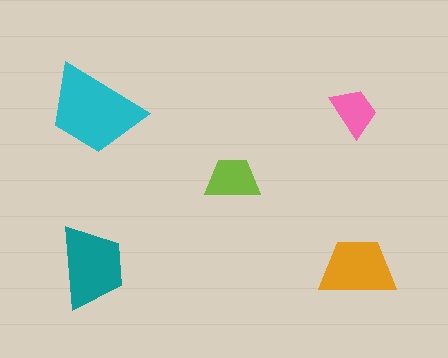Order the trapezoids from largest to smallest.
the cyan one, the teal one, the orange one, the lime one, the pink one.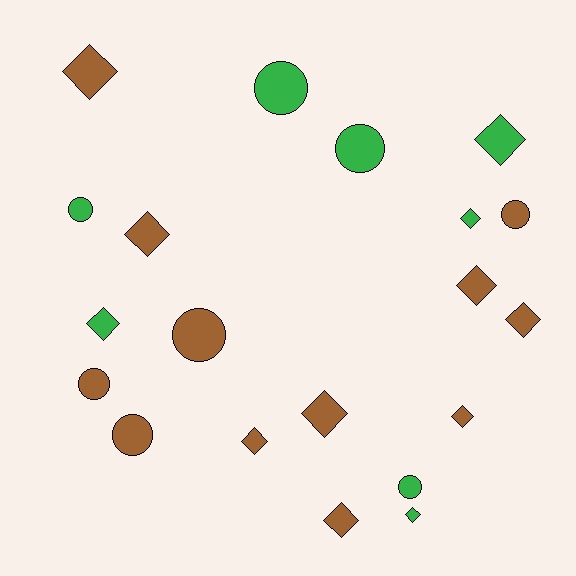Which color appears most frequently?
Brown, with 12 objects.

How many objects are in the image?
There are 20 objects.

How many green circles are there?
There are 4 green circles.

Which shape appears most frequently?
Diamond, with 12 objects.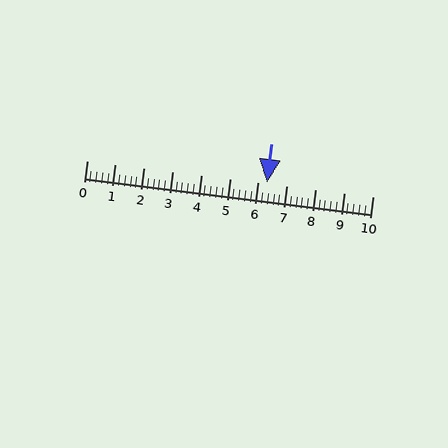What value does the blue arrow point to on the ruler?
The blue arrow points to approximately 6.3.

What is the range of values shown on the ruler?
The ruler shows values from 0 to 10.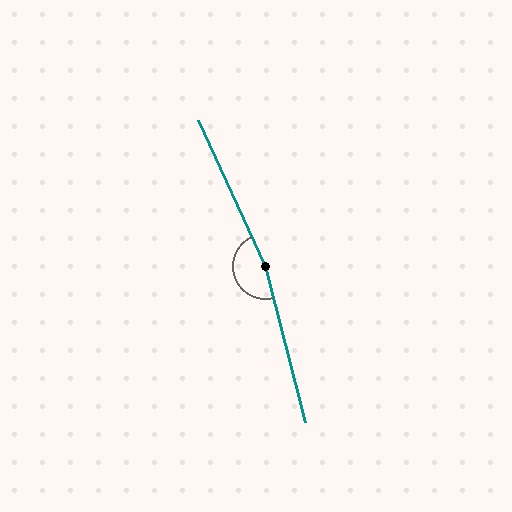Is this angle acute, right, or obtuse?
It is obtuse.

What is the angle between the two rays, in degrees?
Approximately 169 degrees.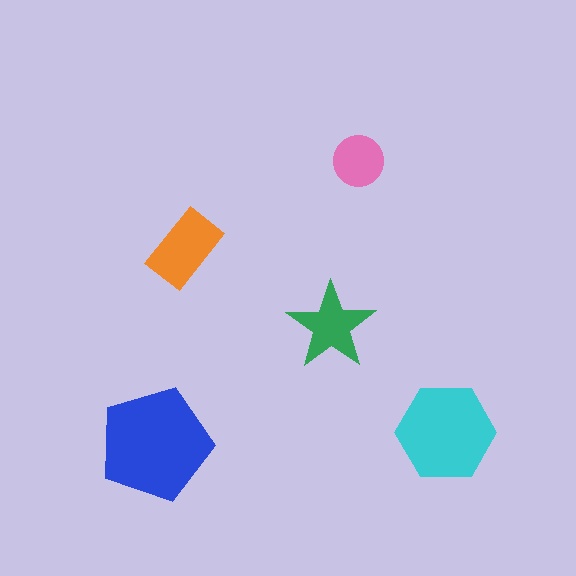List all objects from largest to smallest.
The blue pentagon, the cyan hexagon, the orange rectangle, the green star, the pink circle.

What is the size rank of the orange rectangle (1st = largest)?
3rd.